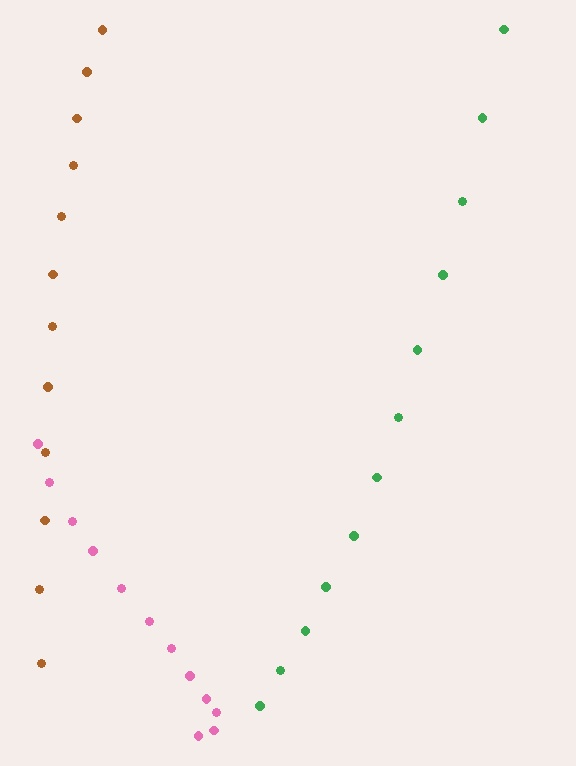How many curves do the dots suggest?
There are 3 distinct paths.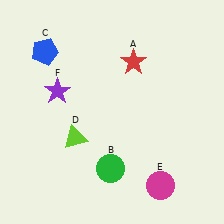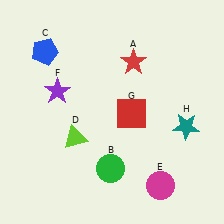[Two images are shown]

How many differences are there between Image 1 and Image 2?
There are 2 differences between the two images.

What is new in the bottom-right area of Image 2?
A red square (G) was added in the bottom-right area of Image 2.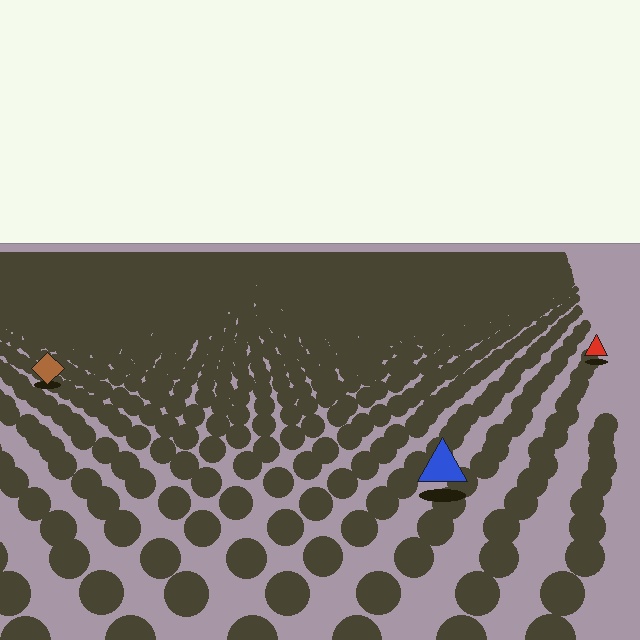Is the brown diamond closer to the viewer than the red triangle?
Yes. The brown diamond is closer — you can tell from the texture gradient: the ground texture is coarser near it.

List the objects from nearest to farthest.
From nearest to farthest: the blue triangle, the brown diamond, the red triangle.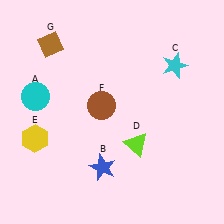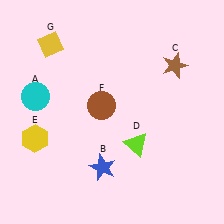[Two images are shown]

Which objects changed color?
C changed from cyan to brown. G changed from brown to yellow.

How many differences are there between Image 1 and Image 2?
There are 2 differences between the two images.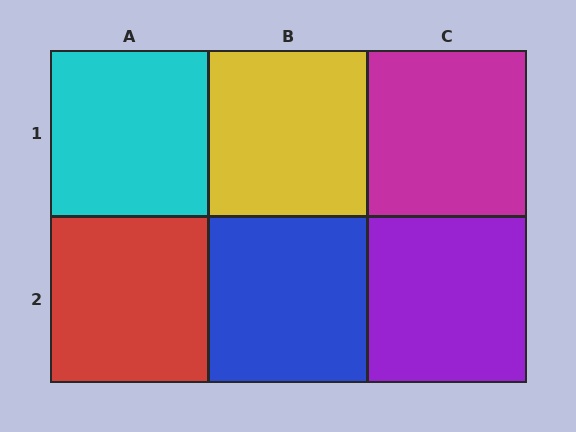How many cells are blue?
1 cell is blue.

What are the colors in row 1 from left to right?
Cyan, yellow, magenta.